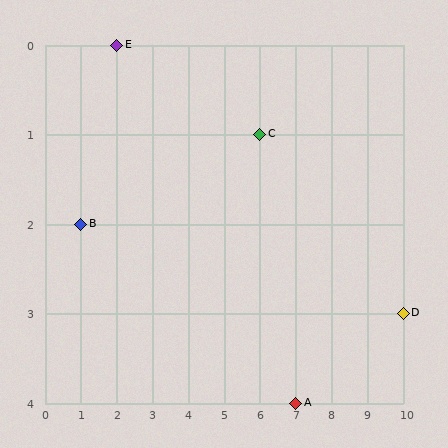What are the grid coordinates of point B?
Point B is at grid coordinates (1, 2).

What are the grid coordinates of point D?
Point D is at grid coordinates (10, 3).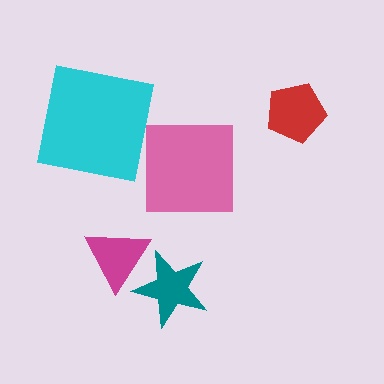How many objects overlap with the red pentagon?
0 objects overlap with the red pentagon.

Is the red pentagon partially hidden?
No, no other shape covers it.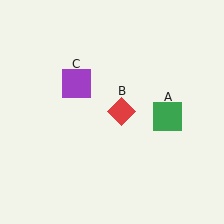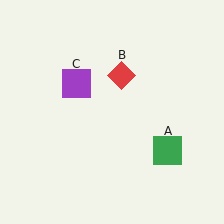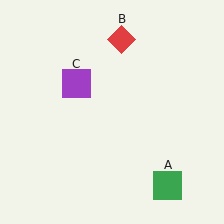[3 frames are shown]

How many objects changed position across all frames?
2 objects changed position: green square (object A), red diamond (object B).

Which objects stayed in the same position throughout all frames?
Purple square (object C) remained stationary.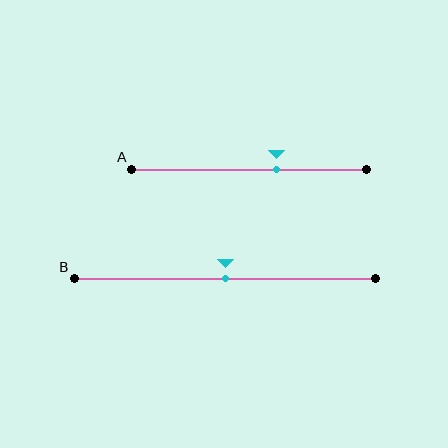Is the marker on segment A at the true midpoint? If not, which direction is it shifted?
No, the marker on segment A is shifted to the right by about 12% of the segment length.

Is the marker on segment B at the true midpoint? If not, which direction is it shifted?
Yes, the marker on segment B is at the true midpoint.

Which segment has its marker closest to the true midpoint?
Segment B has its marker closest to the true midpoint.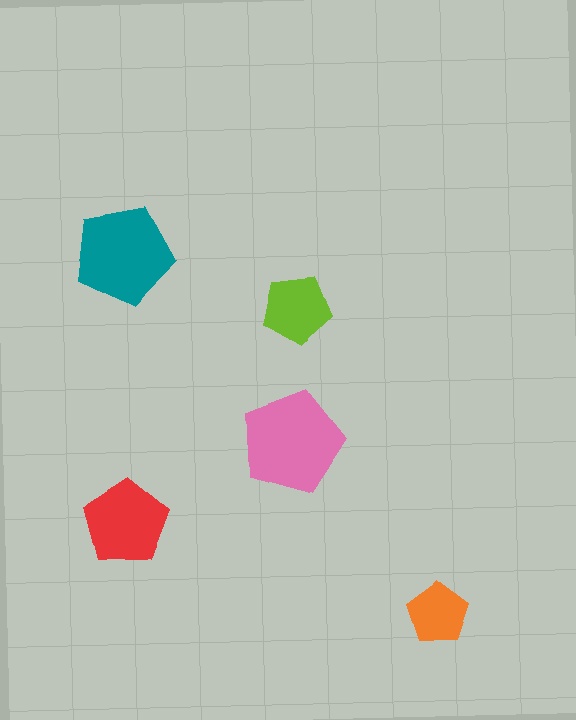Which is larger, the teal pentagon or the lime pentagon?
The teal one.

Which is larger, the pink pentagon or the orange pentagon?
The pink one.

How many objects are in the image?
There are 5 objects in the image.